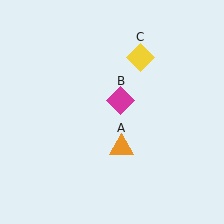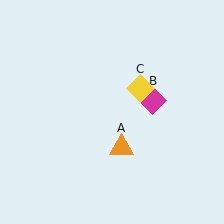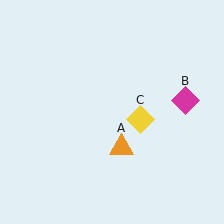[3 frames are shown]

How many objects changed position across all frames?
2 objects changed position: magenta diamond (object B), yellow diamond (object C).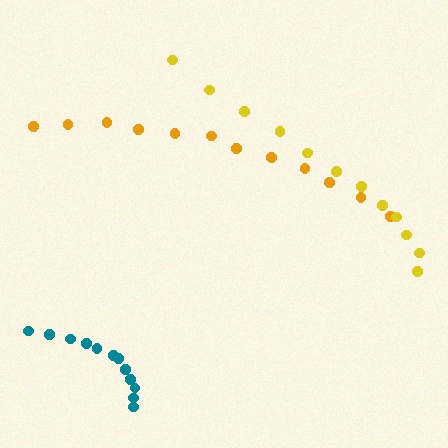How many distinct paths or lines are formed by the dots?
There are 3 distinct paths.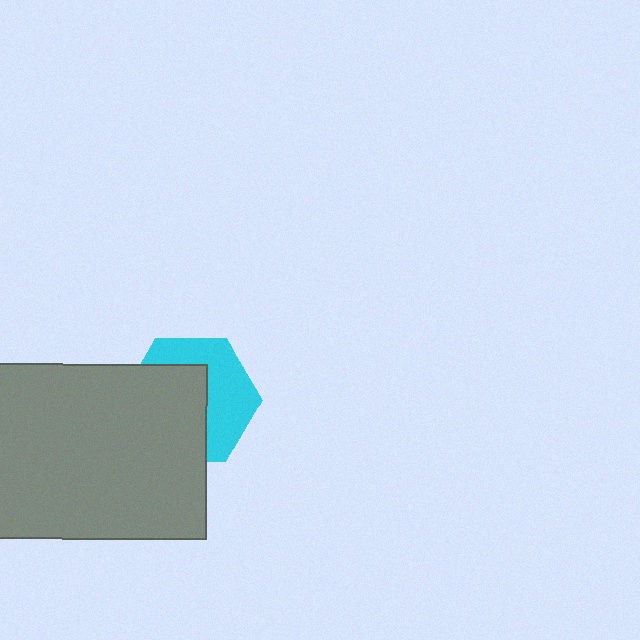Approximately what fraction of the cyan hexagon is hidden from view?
Roughly 53% of the cyan hexagon is hidden behind the gray rectangle.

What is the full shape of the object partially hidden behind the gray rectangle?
The partially hidden object is a cyan hexagon.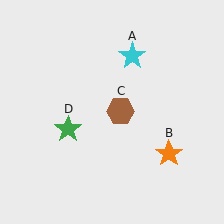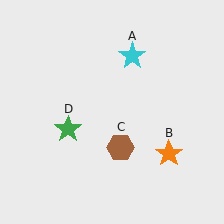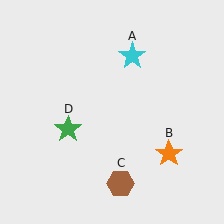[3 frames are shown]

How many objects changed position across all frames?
1 object changed position: brown hexagon (object C).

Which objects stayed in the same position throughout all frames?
Cyan star (object A) and orange star (object B) and green star (object D) remained stationary.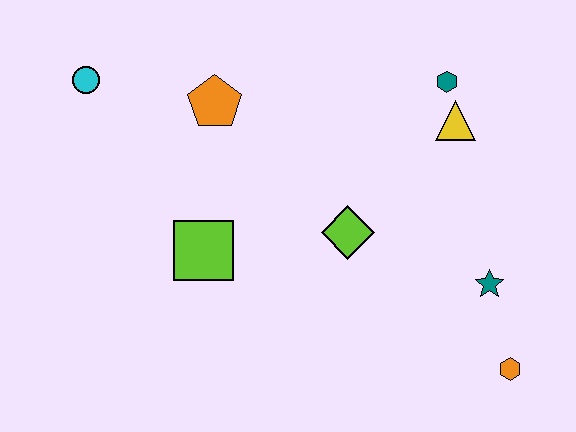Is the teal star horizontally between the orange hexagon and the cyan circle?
Yes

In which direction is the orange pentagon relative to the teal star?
The orange pentagon is to the left of the teal star.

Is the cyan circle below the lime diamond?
No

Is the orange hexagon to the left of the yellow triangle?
No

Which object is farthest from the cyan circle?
The orange hexagon is farthest from the cyan circle.